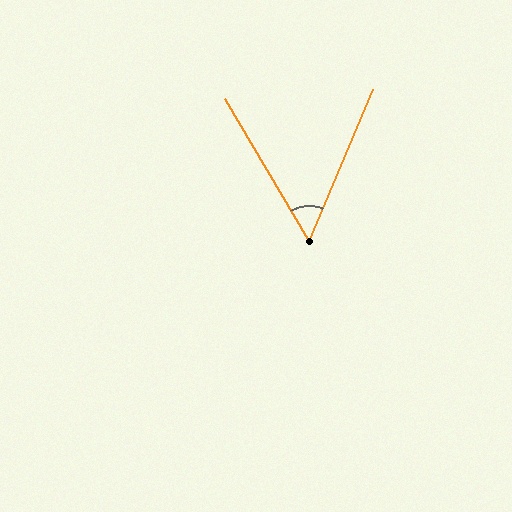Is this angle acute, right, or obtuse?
It is acute.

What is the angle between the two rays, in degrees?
Approximately 54 degrees.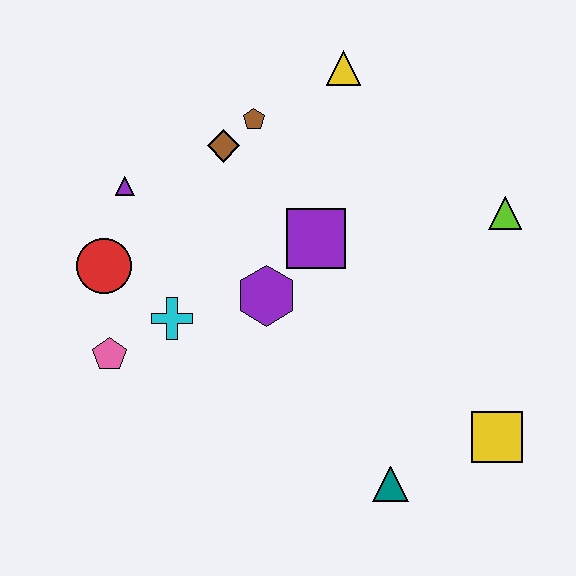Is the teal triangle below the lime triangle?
Yes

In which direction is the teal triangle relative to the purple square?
The teal triangle is below the purple square.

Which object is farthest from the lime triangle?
The pink pentagon is farthest from the lime triangle.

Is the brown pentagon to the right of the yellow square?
No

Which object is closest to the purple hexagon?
The purple square is closest to the purple hexagon.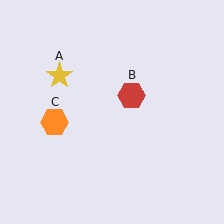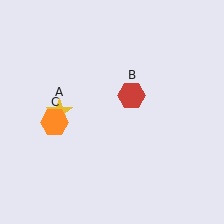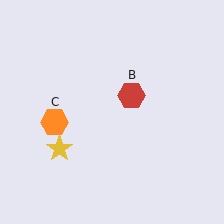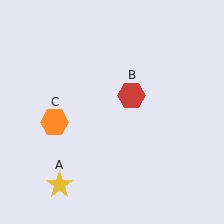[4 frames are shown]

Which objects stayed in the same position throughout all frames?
Red hexagon (object B) and orange hexagon (object C) remained stationary.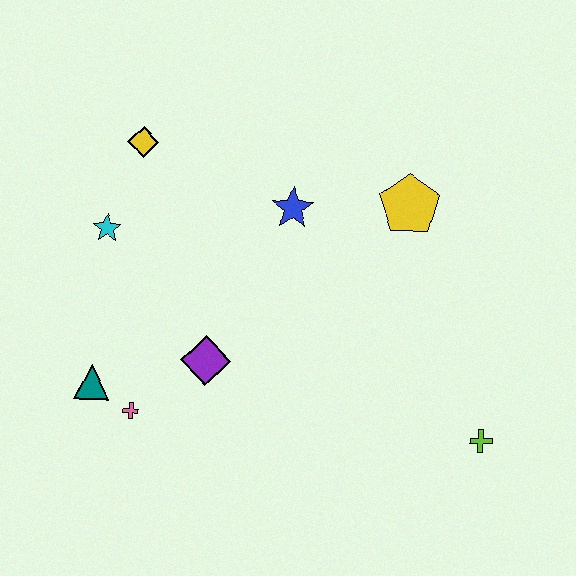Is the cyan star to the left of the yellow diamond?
Yes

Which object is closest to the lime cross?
The yellow pentagon is closest to the lime cross.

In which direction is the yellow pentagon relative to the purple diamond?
The yellow pentagon is to the right of the purple diamond.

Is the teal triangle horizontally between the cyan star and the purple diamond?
No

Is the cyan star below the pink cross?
No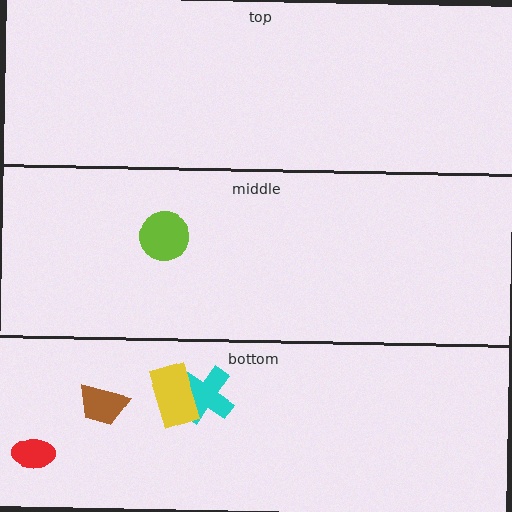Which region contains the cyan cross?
The bottom region.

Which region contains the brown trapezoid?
The bottom region.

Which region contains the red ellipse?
The bottom region.